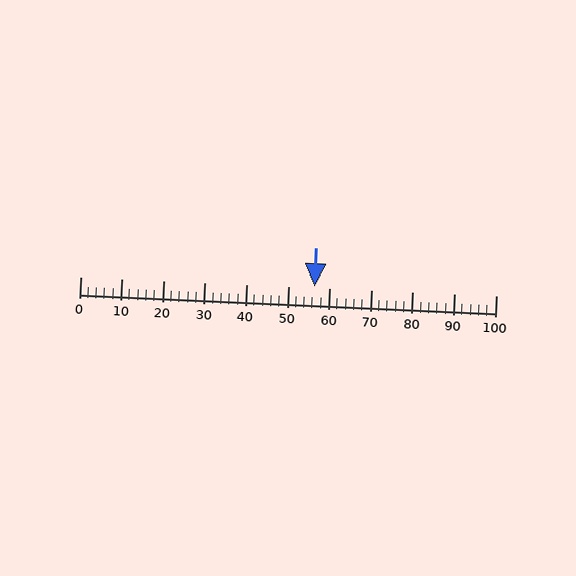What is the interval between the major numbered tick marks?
The major tick marks are spaced 10 units apart.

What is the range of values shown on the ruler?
The ruler shows values from 0 to 100.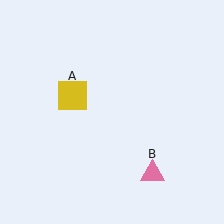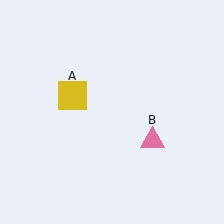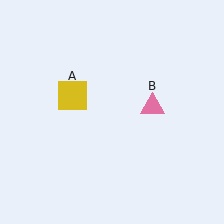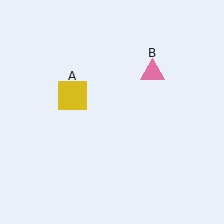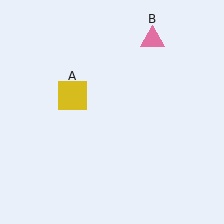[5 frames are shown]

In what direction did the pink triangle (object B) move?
The pink triangle (object B) moved up.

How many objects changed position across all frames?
1 object changed position: pink triangle (object B).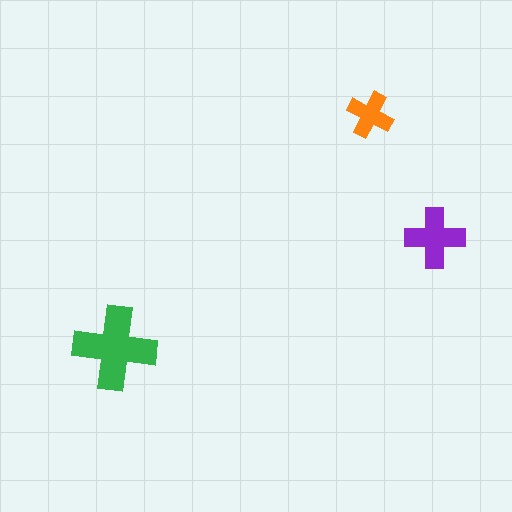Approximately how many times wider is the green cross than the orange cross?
About 2 times wider.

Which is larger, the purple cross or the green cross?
The green one.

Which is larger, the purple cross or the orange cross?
The purple one.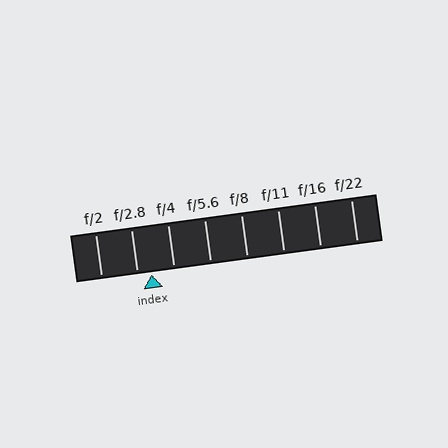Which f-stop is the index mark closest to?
The index mark is closest to f/2.8.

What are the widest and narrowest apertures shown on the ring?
The widest aperture shown is f/2 and the narrowest is f/22.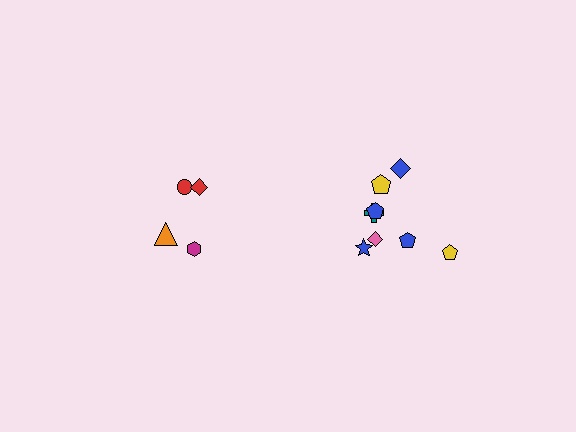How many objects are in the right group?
There are 8 objects.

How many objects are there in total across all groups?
There are 12 objects.